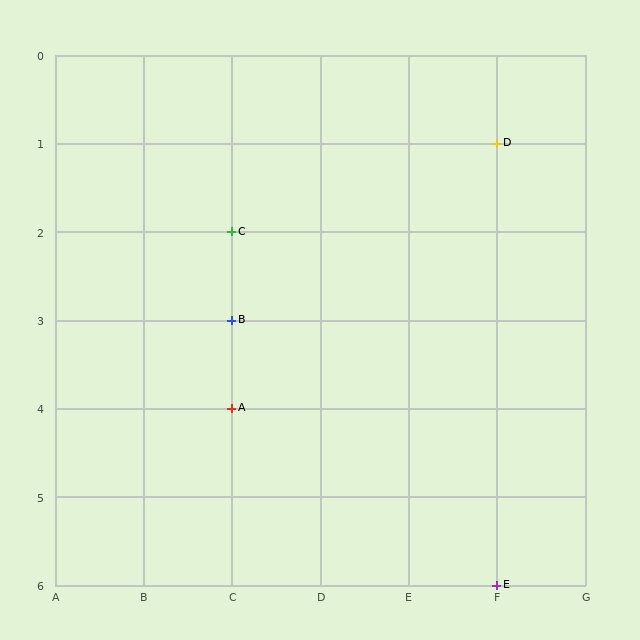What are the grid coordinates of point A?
Point A is at grid coordinates (C, 4).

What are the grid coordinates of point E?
Point E is at grid coordinates (F, 6).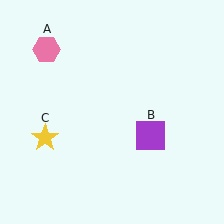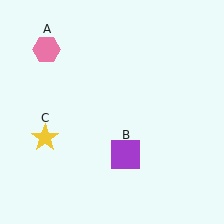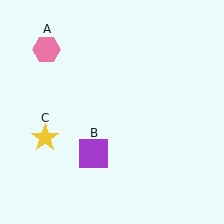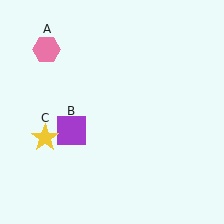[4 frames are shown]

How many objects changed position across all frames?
1 object changed position: purple square (object B).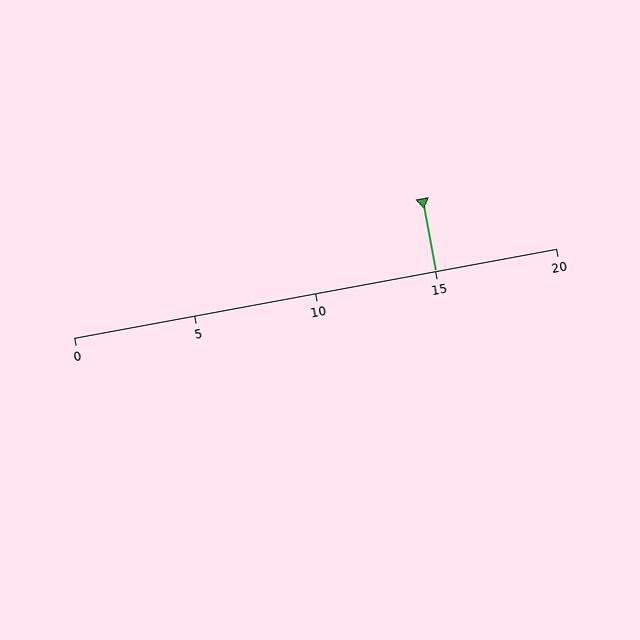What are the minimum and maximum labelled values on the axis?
The axis runs from 0 to 20.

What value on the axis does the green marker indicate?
The marker indicates approximately 15.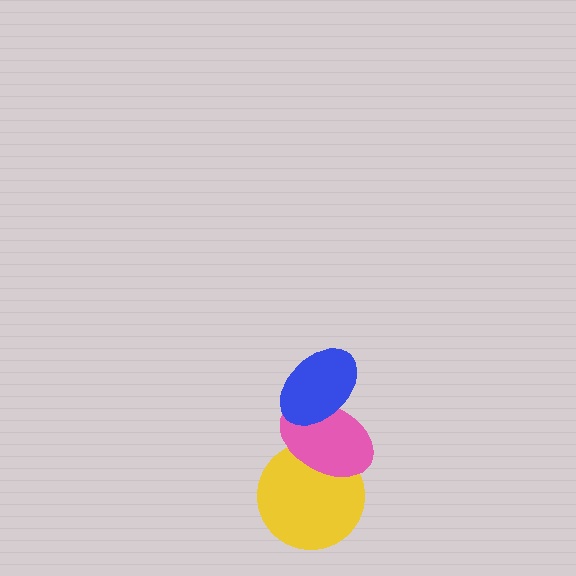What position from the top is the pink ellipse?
The pink ellipse is 2nd from the top.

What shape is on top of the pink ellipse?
The blue ellipse is on top of the pink ellipse.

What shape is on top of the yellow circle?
The pink ellipse is on top of the yellow circle.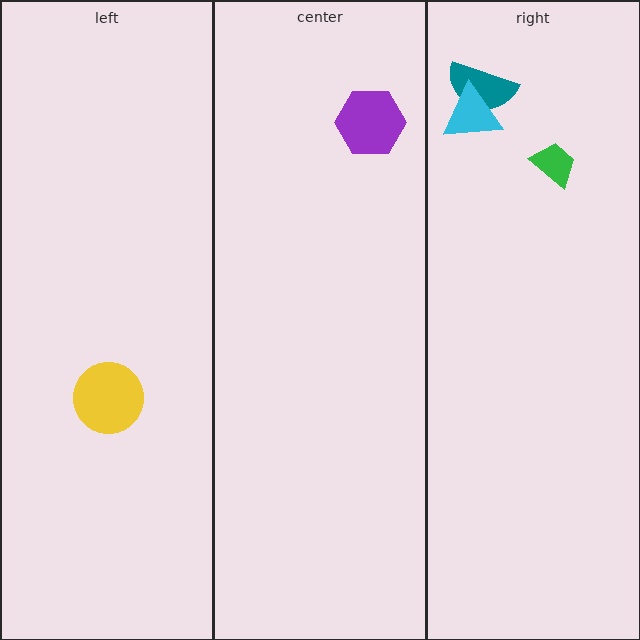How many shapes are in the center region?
1.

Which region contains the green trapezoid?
The right region.